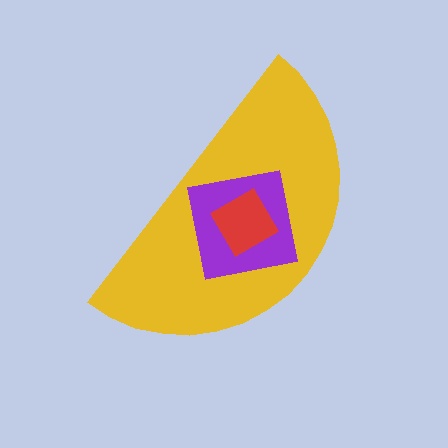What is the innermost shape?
The red diamond.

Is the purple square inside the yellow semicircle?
Yes.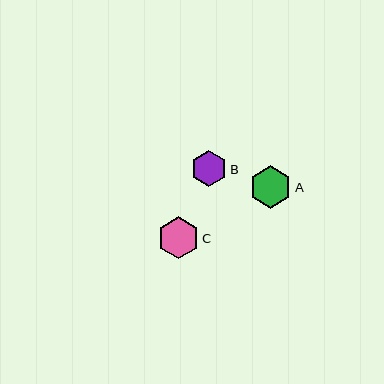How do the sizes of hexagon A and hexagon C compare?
Hexagon A and hexagon C are approximately the same size.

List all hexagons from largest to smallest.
From largest to smallest: A, C, B.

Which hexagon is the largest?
Hexagon A is the largest with a size of approximately 42 pixels.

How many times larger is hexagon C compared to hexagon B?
Hexagon C is approximately 1.2 times the size of hexagon B.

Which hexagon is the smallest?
Hexagon B is the smallest with a size of approximately 36 pixels.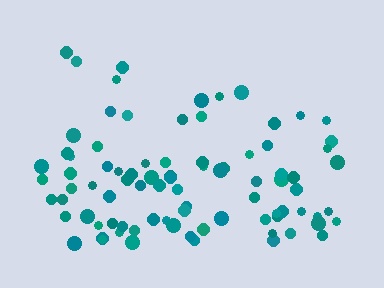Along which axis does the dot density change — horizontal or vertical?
Vertical.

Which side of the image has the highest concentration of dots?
The bottom.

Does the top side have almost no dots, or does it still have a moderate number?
Still a moderate number, just noticeably fewer than the bottom.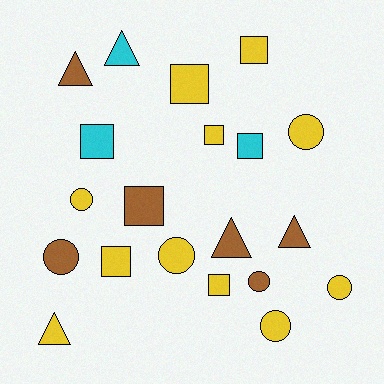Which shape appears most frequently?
Square, with 8 objects.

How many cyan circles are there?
There are no cyan circles.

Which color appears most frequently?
Yellow, with 11 objects.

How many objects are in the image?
There are 20 objects.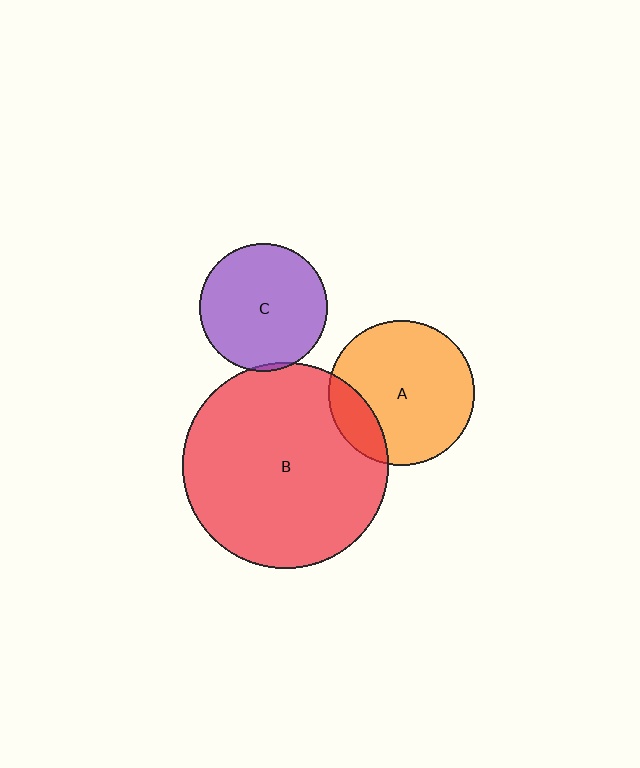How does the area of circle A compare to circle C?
Approximately 1.3 times.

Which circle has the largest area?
Circle B (red).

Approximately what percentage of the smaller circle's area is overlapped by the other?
Approximately 15%.